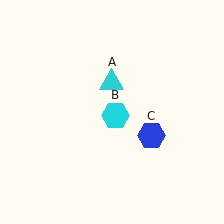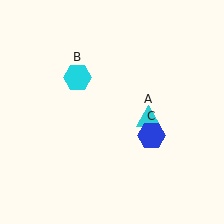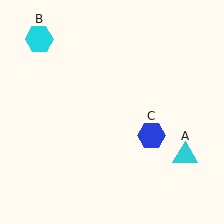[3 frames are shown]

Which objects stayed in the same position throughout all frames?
Blue hexagon (object C) remained stationary.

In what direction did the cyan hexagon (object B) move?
The cyan hexagon (object B) moved up and to the left.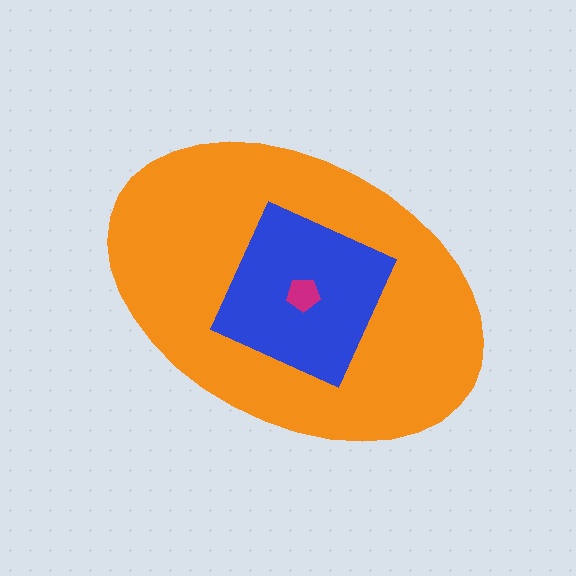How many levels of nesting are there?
3.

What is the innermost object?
The magenta pentagon.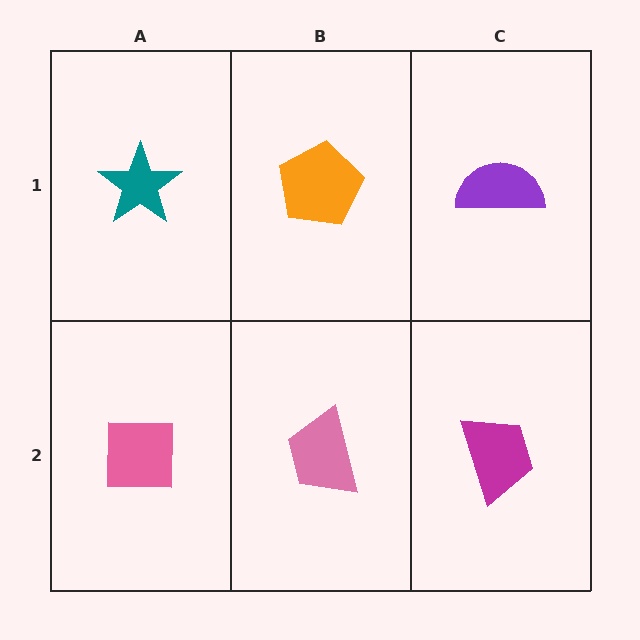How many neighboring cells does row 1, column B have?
3.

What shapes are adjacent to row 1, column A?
A pink square (row 2, column A), an orange pentagon (row 1, column B).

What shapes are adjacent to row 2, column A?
A teal star (row 1, column A), a pink trapezoid (row 2, column B).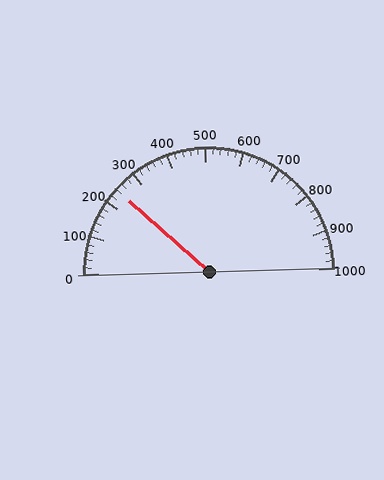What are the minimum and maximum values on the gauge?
The gauge ranges from 0 to 1000.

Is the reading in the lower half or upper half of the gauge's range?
The reading is in the lower half of the range (0 to 1000).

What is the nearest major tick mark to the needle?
The nearest major tick mark is 200.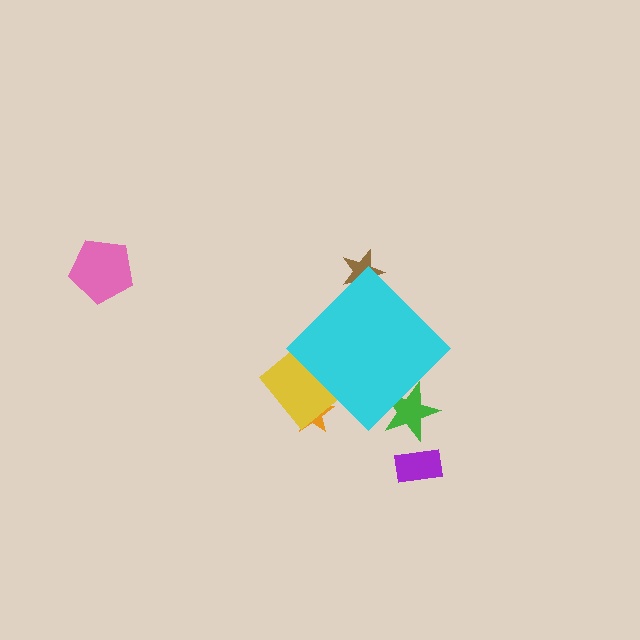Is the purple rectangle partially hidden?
No, the purple rectangle is fully visible.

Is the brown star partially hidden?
Yes, the brown star is partially hidden behind the cyan diamond.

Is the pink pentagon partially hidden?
No, the pink pentagon is fully visible.